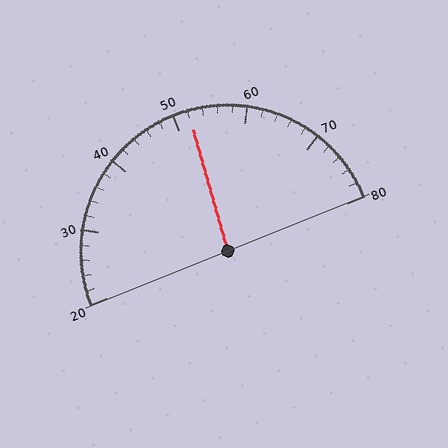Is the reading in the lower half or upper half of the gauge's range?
The reading is in the upper half of the range (20 to 80).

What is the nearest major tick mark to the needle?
The nearest major tick mark is 50.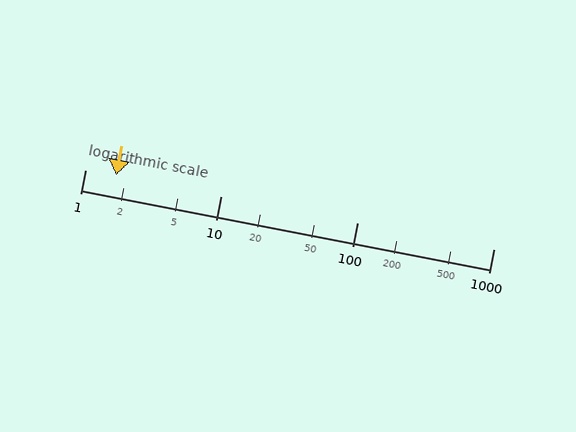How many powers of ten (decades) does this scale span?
The scale spans 3 decades, from 1 to 1000.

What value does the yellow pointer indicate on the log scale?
The pointer indicates approximately 1.7.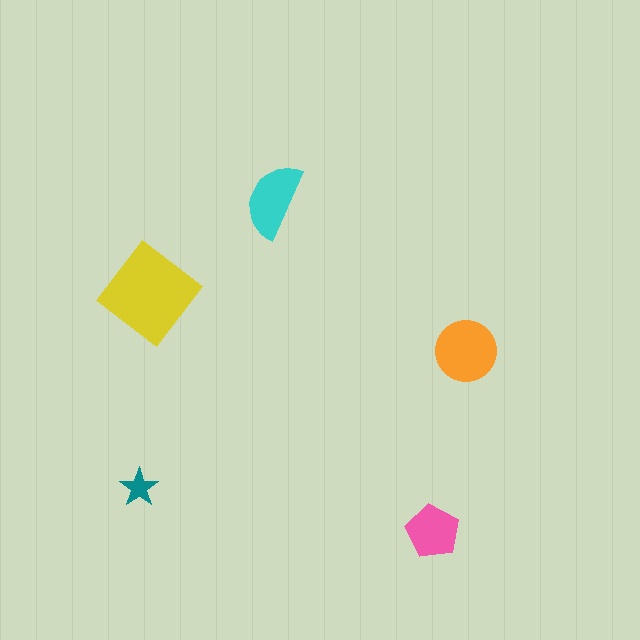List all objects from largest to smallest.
The yellow diamond, the orange circle, the cyan semicircle, the pink pentagon, the teal star.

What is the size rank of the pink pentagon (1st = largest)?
4th.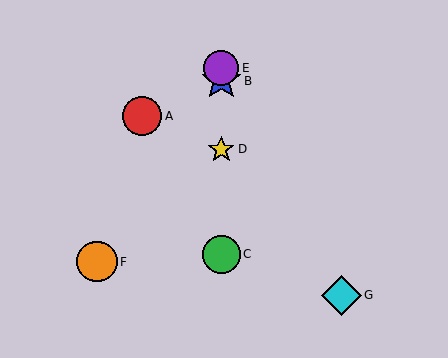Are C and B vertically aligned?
Yes, both are at x≈221.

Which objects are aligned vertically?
Objects B, C, D, E are aligned vertically.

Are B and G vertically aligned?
No, B is at x≈221 and G is at x≈341.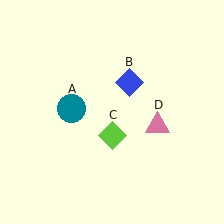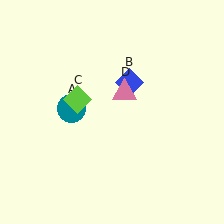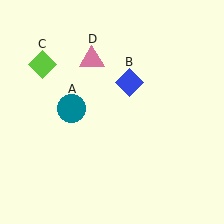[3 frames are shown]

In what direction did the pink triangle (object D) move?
The pink triangle (object D) moved up and to the left.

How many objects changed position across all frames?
2 objects changed position: lime diamond (object C), pink triangle (object D).